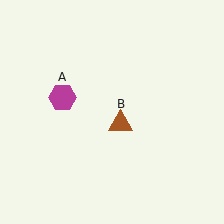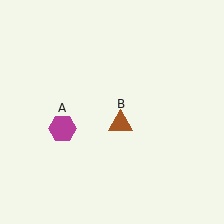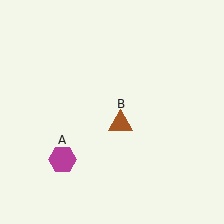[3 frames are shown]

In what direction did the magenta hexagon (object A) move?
The magenta hexagon (object A) moved down.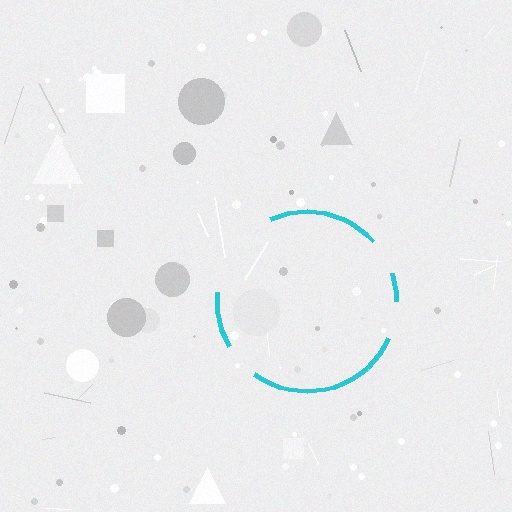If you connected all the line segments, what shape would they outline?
They would outline a circle.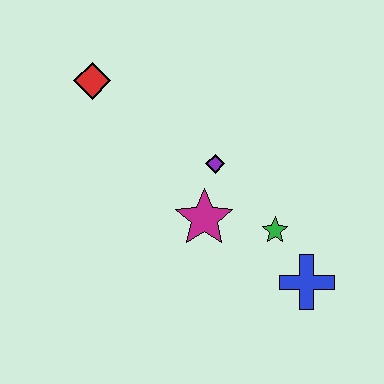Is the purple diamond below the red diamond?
Yes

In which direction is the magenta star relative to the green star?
The magenta star is to the left of the green star.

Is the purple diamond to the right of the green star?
No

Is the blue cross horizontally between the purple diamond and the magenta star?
No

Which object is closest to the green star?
The blue cross is closest to the green star.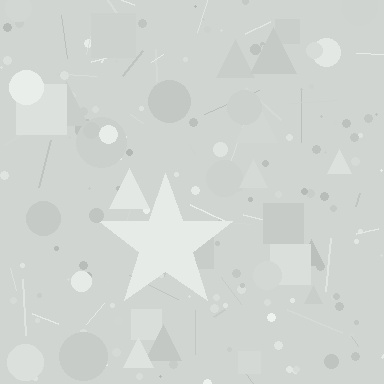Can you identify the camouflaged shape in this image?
The camouflaged shape is a star.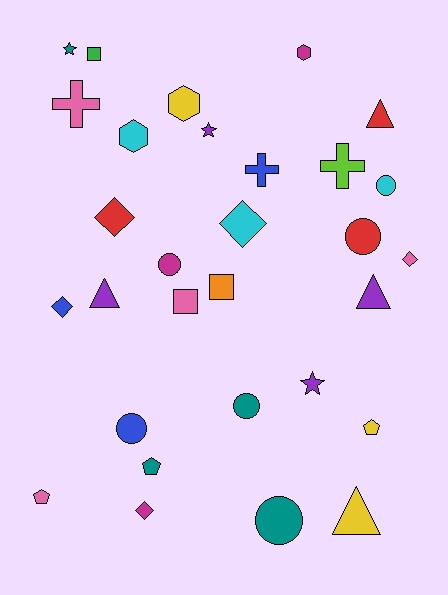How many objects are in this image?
There are 30 objects.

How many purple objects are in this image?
There are 4 purple objects.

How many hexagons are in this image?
There are 3 hexagons.